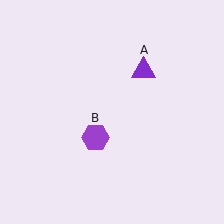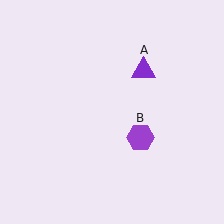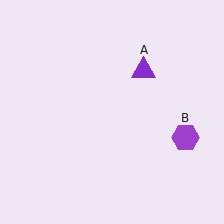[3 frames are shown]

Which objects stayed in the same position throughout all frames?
Purple triangle (object A) remained stationary.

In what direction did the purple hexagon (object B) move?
The purple hexagon (object B) moved right.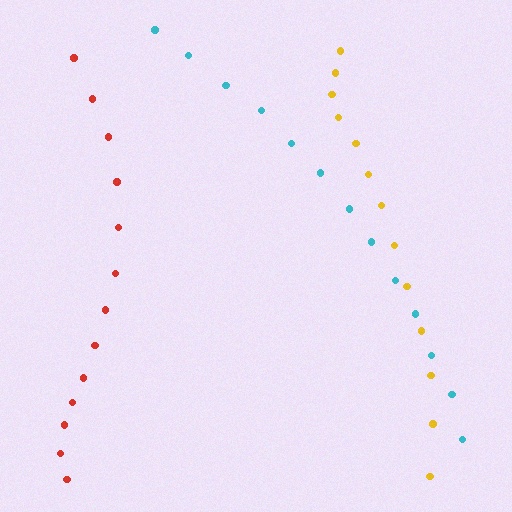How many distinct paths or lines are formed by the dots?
There are 3 distinct paths.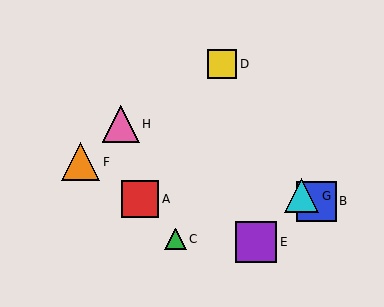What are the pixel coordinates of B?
Object B is at (316, 201).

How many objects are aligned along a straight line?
3 objects (B, G, H) are aligned along a straight line.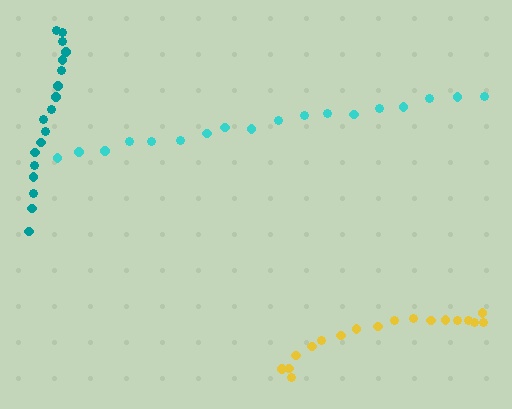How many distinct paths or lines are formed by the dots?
There are 3 distinct paths.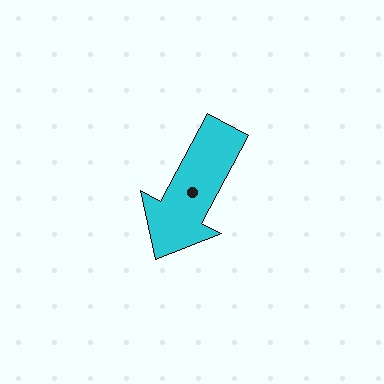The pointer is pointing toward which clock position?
Roughly 7 o'clock.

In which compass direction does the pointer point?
Southwest.